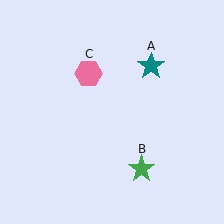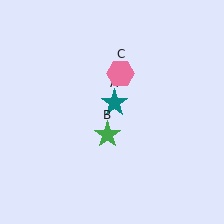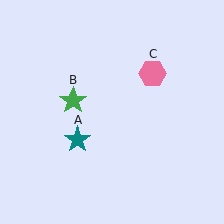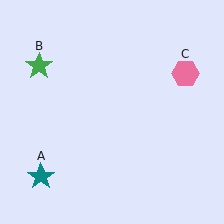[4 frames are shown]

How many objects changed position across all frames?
3 objects changed position: teal star (object A), green star (object B), pink hexagon (object C).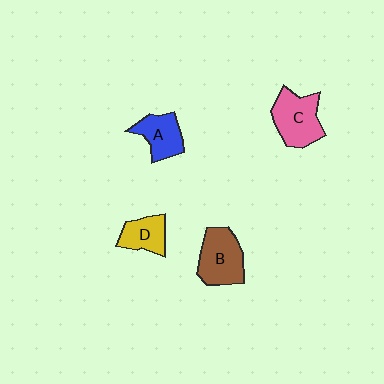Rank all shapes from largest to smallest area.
From largest to smallest: B (brown), C (pink), A (blue), D (yellow).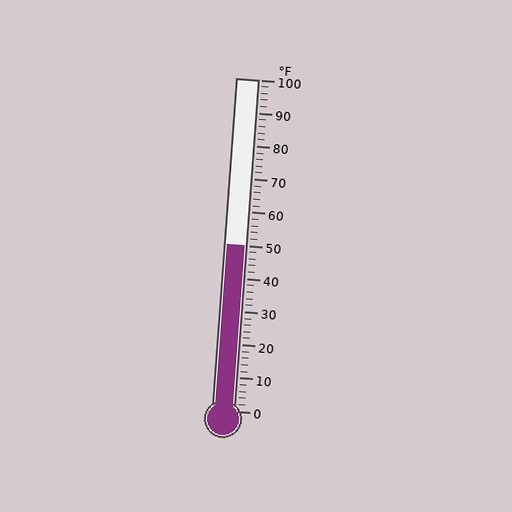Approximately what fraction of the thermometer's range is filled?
The thermometer is filled to approximately 50% of its range.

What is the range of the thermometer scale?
The thermometer scale ranges from 0°F to 100°F.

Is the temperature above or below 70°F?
The temperature is below 70°F.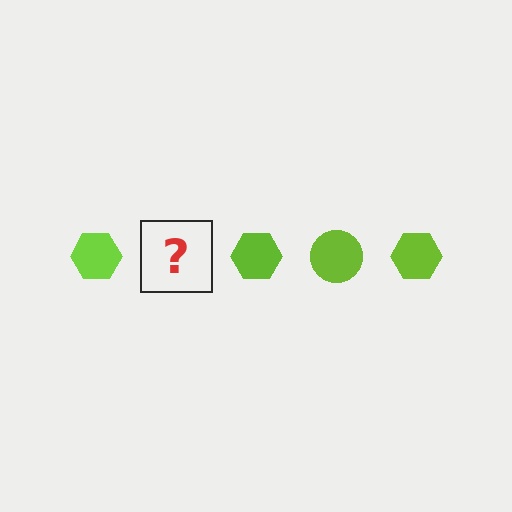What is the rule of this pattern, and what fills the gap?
The rule is that the pattern cycles through hexagon, circle shapes in lime. The gap should be filled with a lime circle.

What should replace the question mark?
The question mark should be replaced with a lime circle.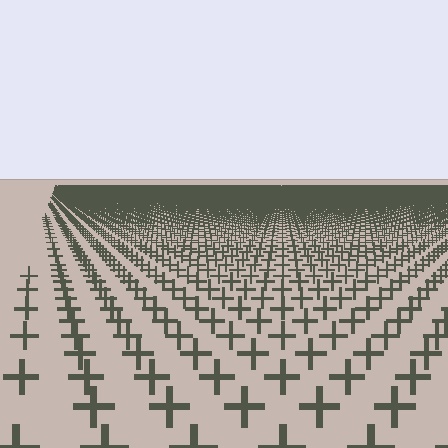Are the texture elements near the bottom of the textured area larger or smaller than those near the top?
Larger. Near the bottom, elements are closer to the viewer and appear at a bigger on-screen size.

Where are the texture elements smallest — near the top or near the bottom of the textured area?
Near the top.